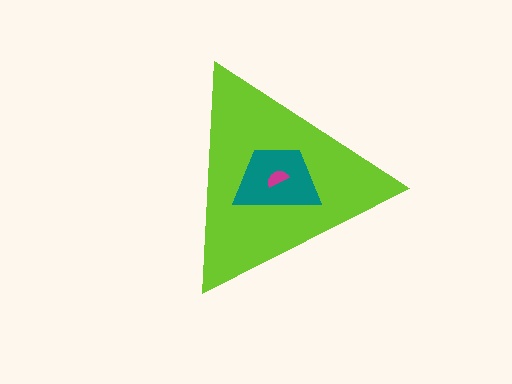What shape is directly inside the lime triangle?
The teal trapezoid.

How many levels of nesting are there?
3.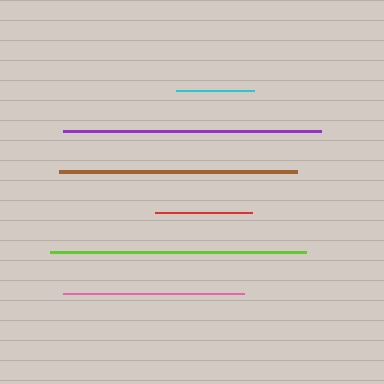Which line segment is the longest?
The purple line is the longest at approximately 258 pixels.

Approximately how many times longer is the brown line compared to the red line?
The brown line is approximately 2.5 times the length of the red line.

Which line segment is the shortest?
The cyan line is the shortest at approximately 78 pixels.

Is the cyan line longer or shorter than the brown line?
The brown line is longer than the cyan line.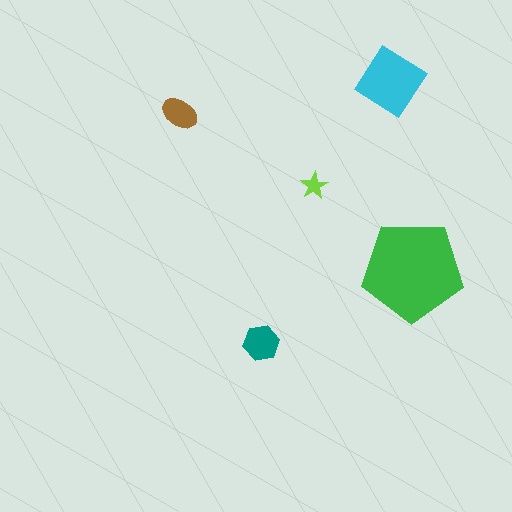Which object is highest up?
The cyan diamond is topmost.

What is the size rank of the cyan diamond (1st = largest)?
2nd.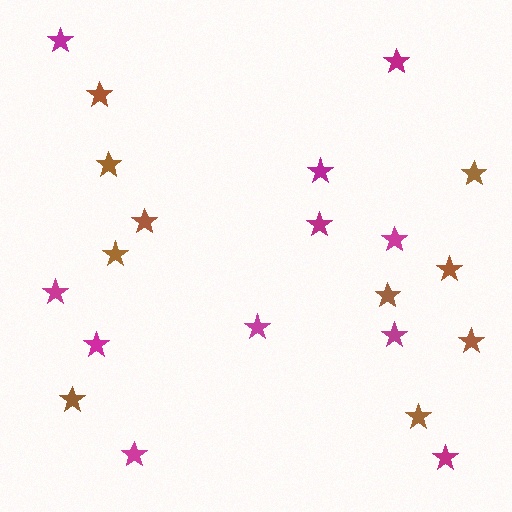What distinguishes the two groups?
There are 2 groups: one group of brown stars (10) and one group of magenta stars (11).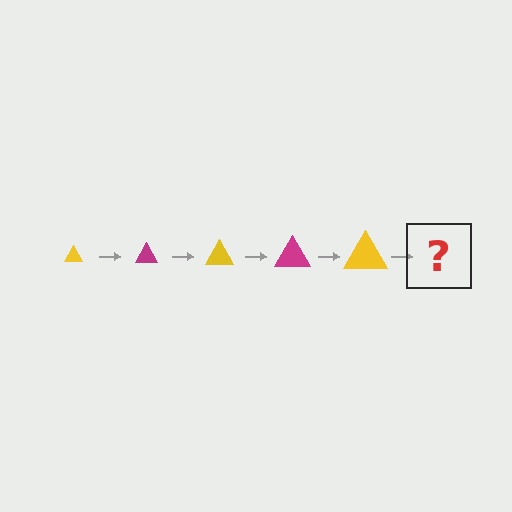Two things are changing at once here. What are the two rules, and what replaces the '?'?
The two rules are that the triangle grows larger each step and the color cycles through yellow and magenta. The '?' should be a magenta triangle, larger than the previous one.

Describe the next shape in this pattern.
It should be a magenta triangle, larger than the previous one.